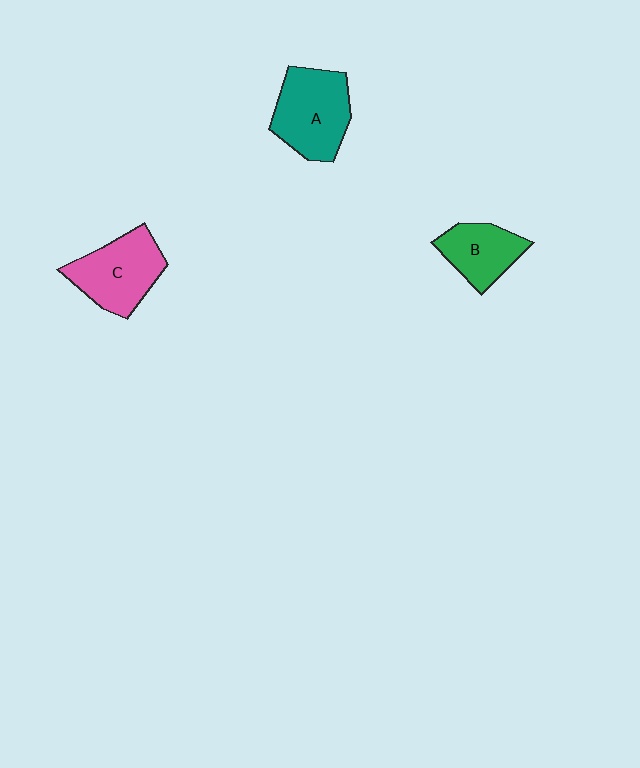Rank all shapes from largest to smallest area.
From largest to smallest: A (teal), C (pink), B (green).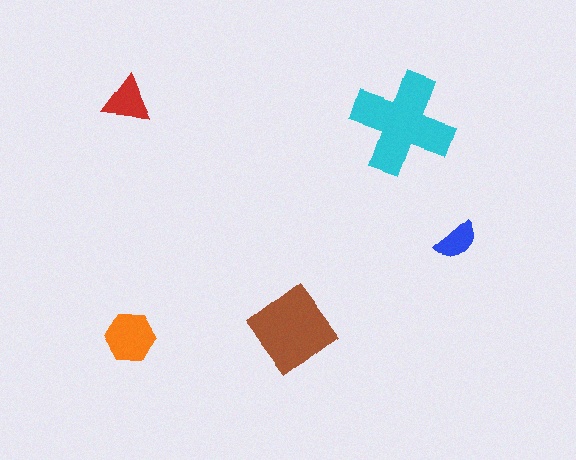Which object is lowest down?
The orange hexagon is bottommost.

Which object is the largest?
The cyan cross.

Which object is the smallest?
The blue semicircle.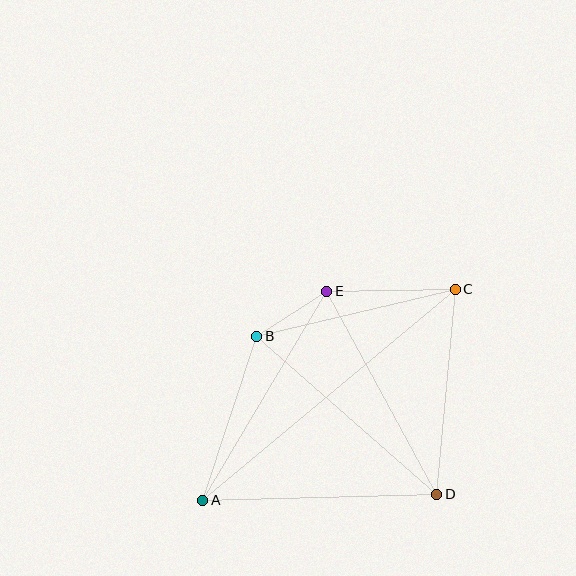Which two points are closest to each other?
Points B and E are closest to each other.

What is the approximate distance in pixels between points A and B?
The distance between A and B is approximately 173 pixels.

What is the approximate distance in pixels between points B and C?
The distance between B and C is approximately 204 pixels.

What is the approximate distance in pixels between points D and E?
The distance between D and E is approximately 231 pixels.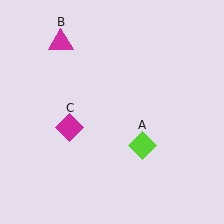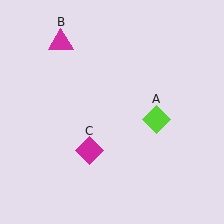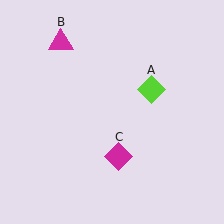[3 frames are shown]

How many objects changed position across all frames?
2 objects changed position: lime diamond (object A), magenta diamond (object C).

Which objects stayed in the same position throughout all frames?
Magenta triangle (object B) remained stationary.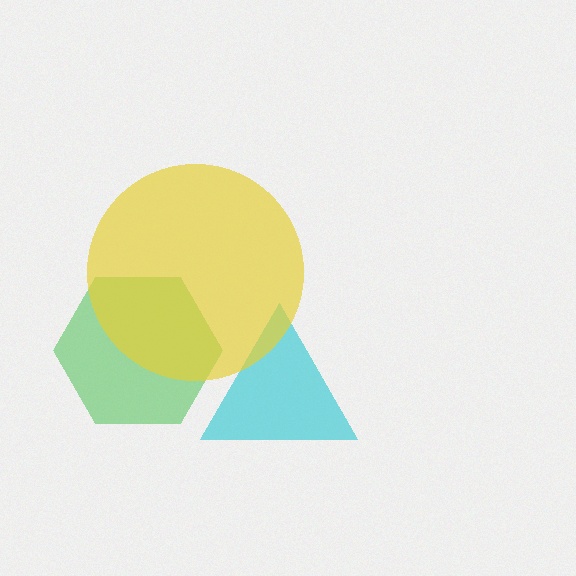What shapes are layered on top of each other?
The layered shapes are: a green hexagon, a cyan triangle, a yellow circle.